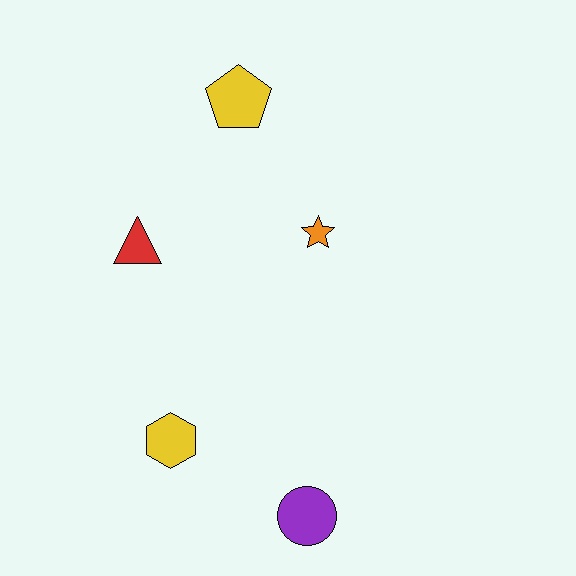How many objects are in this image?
There are 5 objects.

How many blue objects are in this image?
There are no blue objects.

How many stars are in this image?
There is 1 star.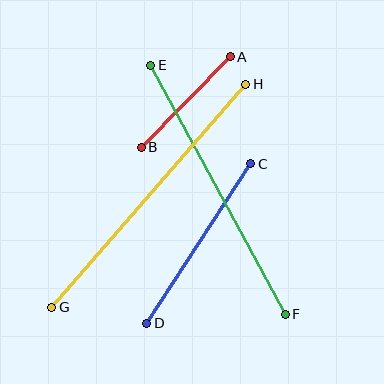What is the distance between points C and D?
The distance is approximately 190 pixels.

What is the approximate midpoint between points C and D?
The midpoint is at approximately (199, 244) pixels.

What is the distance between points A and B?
The distance is approximately 127 pixels.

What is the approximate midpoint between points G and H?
The midpoint is at approximately (149, 196) pixels.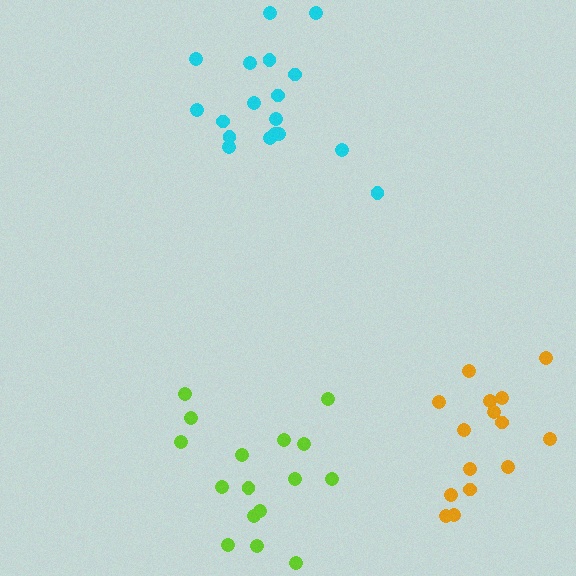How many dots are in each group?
Group 1: 18 dots, Group 2: 15 dots, Group 3: 16 dots (49 total).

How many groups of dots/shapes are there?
There are 3 groups.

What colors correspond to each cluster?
The clusters are colored: cyan, orange, lime.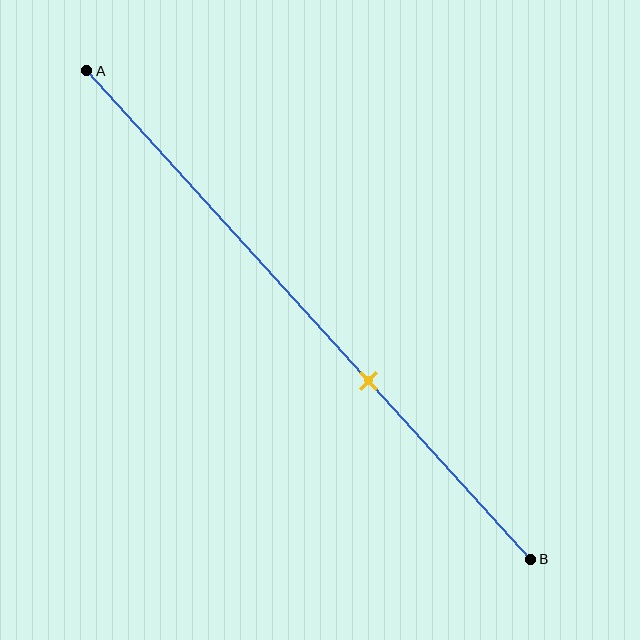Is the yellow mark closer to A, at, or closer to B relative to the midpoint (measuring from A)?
The yellow mark is closer to point B than the midpoint of segment AB.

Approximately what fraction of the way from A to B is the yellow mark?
The yellow mark is approximately 65% of the way from A to B.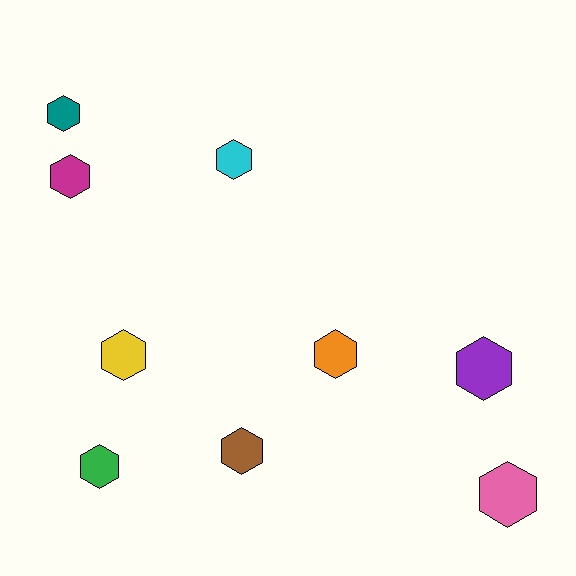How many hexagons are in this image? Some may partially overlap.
There are 9 hexagons.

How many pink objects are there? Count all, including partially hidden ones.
There is 1 pink object.